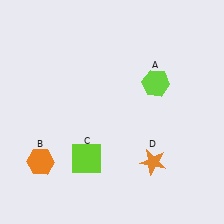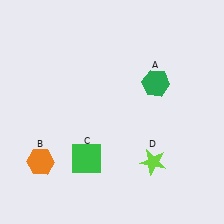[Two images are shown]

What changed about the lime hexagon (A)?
In Image 1, A is lime. In Image 2, it changed to green.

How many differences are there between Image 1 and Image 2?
There are 3 differences between the two images.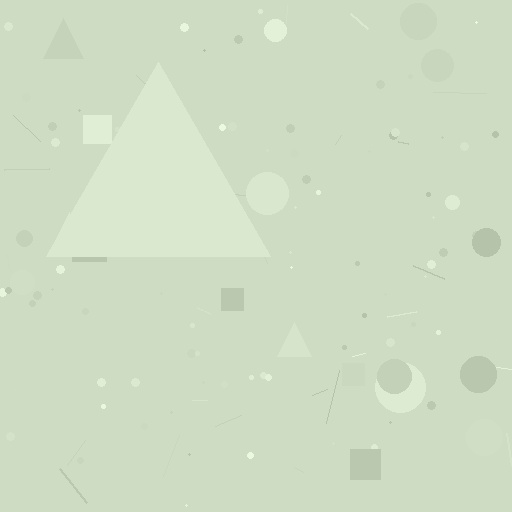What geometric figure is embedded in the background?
A triangle is embedded in the background.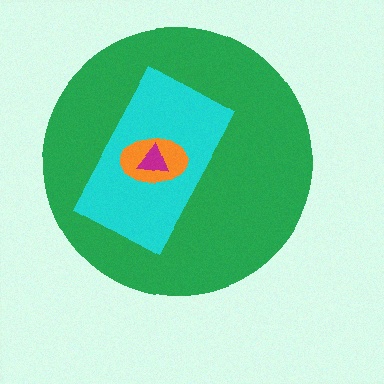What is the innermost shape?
The magenta triangle.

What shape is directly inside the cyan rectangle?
The orange ellipse.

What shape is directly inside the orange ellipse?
The magenta triangle.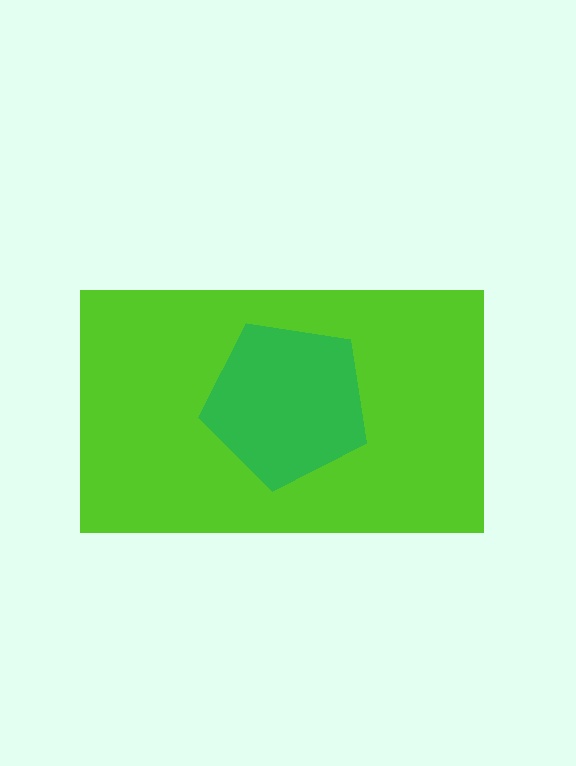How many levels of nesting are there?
2.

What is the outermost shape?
The lime rectangle.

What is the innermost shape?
The green pentagon.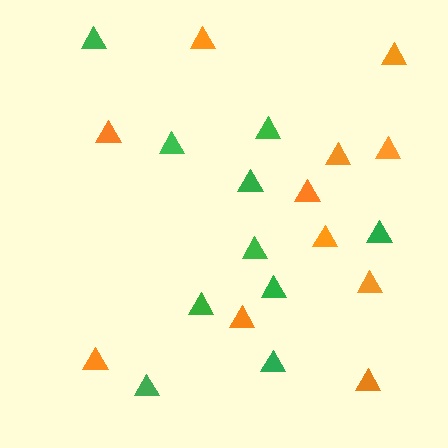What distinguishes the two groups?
There are 2 groups: one group of green triangles (10) and one group of orange triangles (11).